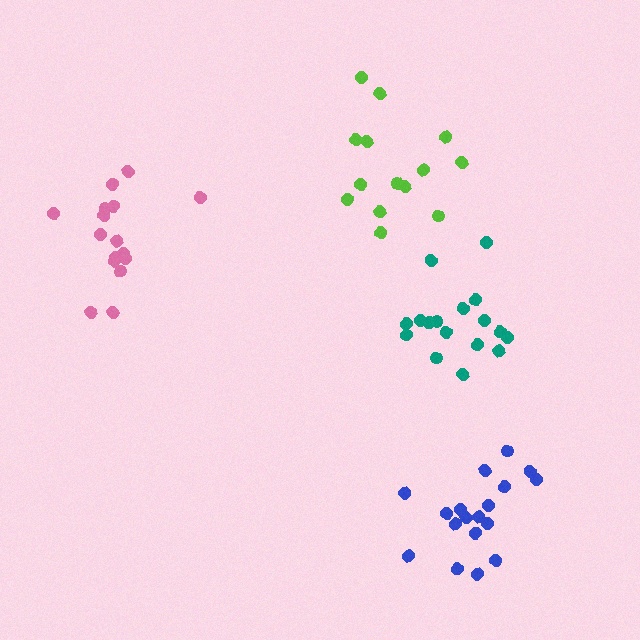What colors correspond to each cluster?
The clusters are colored: blue, pink, lime, teal.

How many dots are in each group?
Group 1: 18 dots, Group 2: 16 dots, Group 3: 14 dots, Group 4: 17 dots (65 total).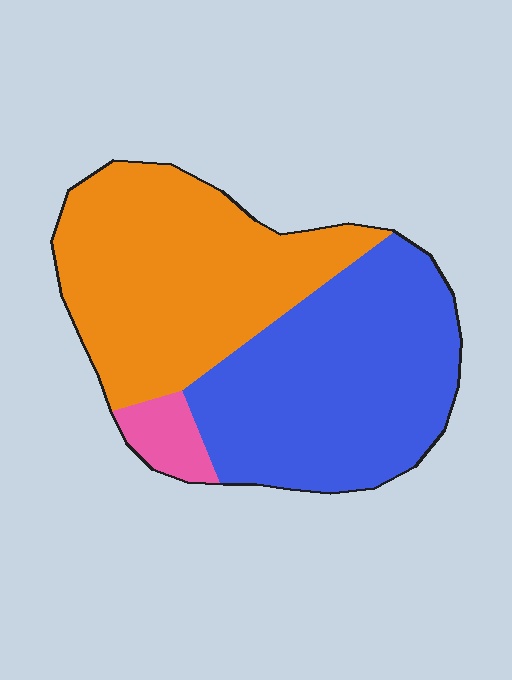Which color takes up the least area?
Pink, at roughly 5%.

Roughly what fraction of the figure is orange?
Orange covers about 45% of the figure.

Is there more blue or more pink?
Blue.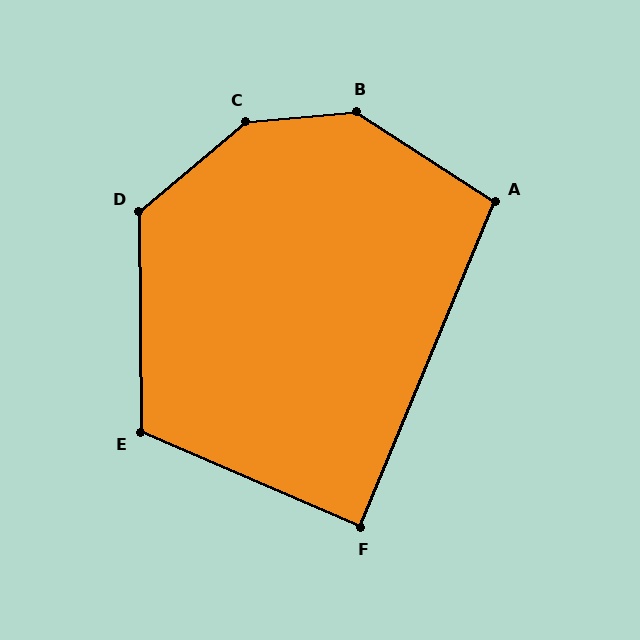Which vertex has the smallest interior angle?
F, at approximately 89 degrees.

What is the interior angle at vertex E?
Approximately 114 degrees (obtuse).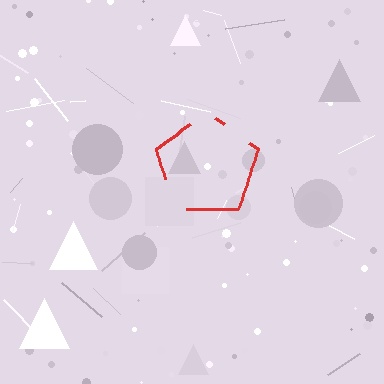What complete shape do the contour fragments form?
The contour fragments form a pentagon.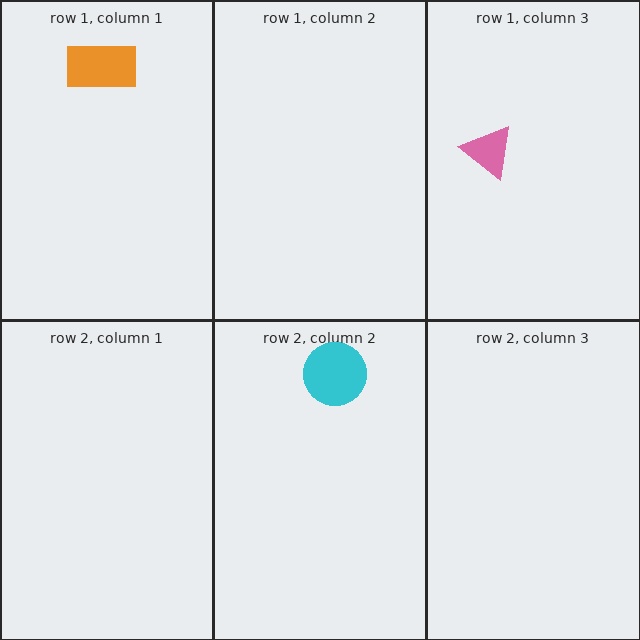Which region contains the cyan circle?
The row 2, column 2 region.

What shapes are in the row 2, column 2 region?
The cyan circle.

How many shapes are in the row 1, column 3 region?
1.